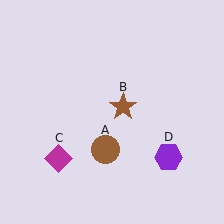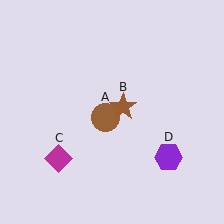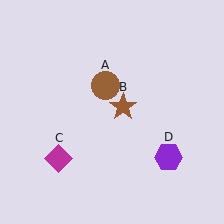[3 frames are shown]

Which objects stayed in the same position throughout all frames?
Brown star (object B) and magenta diamond (object C) and purple hexagon (object D) remained stationary.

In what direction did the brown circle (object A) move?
The brown circle (object A) moved up.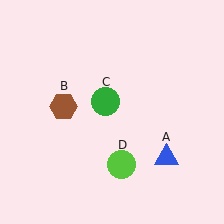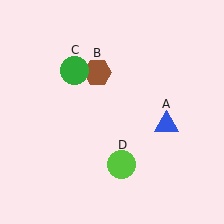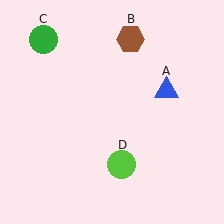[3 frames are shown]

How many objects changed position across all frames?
3 objects changed position: blue triangle (object A), brown hexagon (object B), green circle (object C).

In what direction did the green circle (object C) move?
The green circle (object C) moved up and to the left.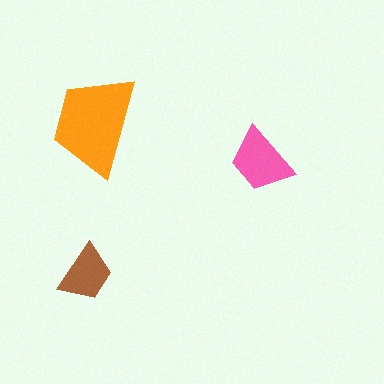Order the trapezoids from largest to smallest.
the orange one, the pink one, the brown one.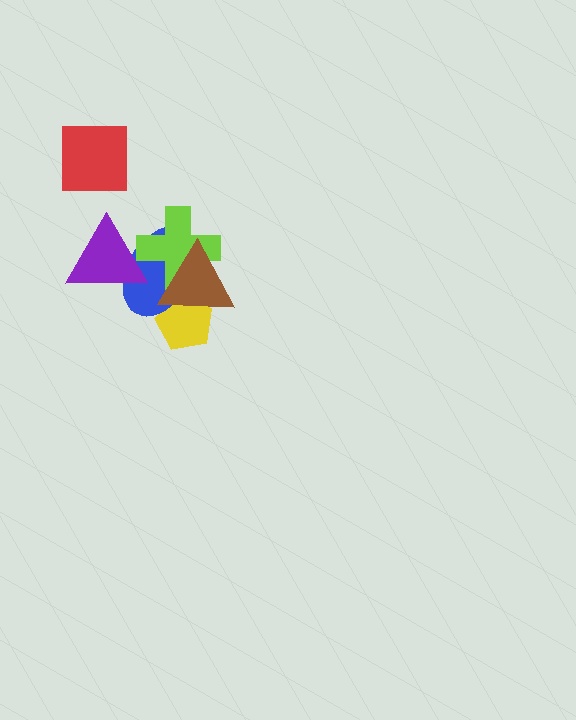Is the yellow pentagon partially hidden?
Yes, it is partially covered by another shape.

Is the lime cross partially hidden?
Yes, it is partially covered by another shape.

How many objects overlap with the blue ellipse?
4 objects overlap with the blue ellipse.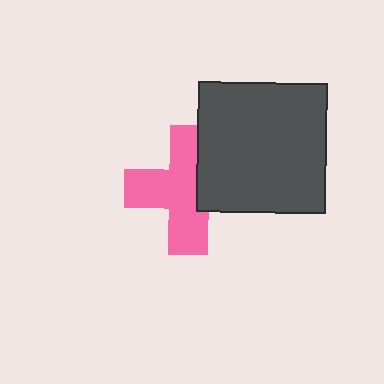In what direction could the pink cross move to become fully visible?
The pink cross could move left. That would shift it out from behind the dark gray square entirely.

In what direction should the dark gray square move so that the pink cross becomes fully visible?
The dark gray square should move right. That is the shortest direction to clear the overlap and leave the pink cross fully visible.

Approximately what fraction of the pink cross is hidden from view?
Roughly 34% of the pink cross is hidden behind the dark gray square.